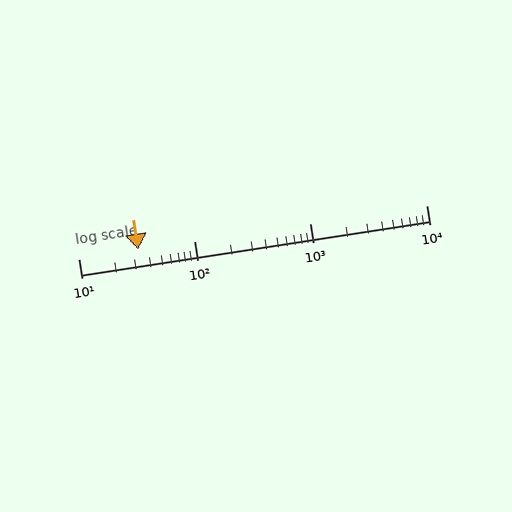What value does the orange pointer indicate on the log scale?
The pointer indicates approximately 33.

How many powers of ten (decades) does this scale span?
The scale spans 3 decades, from 10 to 10000.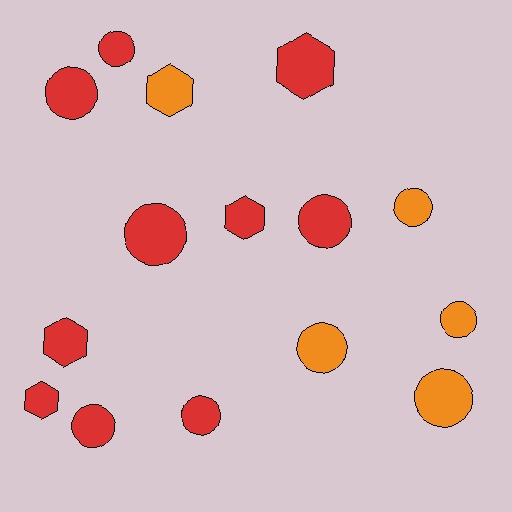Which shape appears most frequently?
Circle, with 10 objects.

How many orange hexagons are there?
There is 1 orange hexagon.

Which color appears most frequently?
Red, with 10 objects.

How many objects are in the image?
There are 15 objects.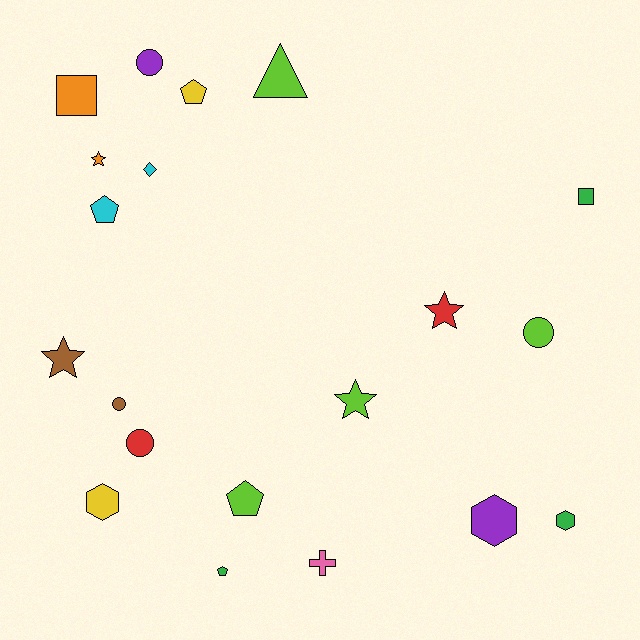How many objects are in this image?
There are 20 objects.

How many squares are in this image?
There are 2 squares.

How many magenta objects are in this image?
There are no magenta objects.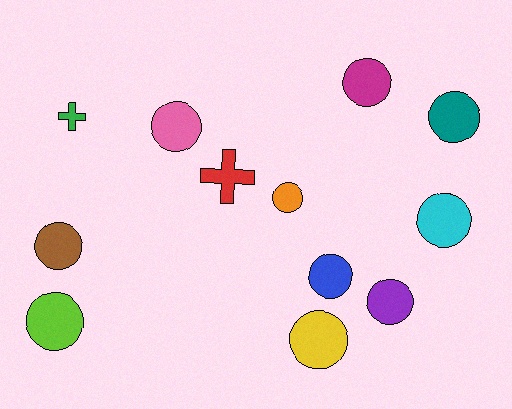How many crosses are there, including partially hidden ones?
There are 2 crosses.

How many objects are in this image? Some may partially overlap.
There are 12 objects.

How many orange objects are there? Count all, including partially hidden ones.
There is 1 orange object.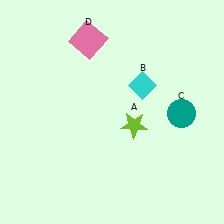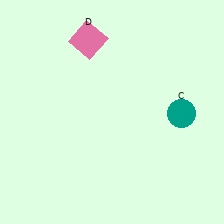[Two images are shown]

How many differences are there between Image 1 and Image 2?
There are 2 differences between the two images.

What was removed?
The lime star (A), the cyan diamond (B) were removed in Image 2.